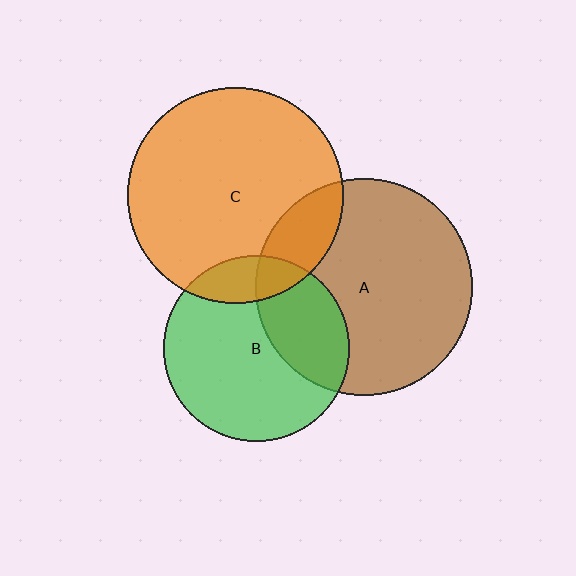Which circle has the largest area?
Circle A (brown).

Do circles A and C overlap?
Yes.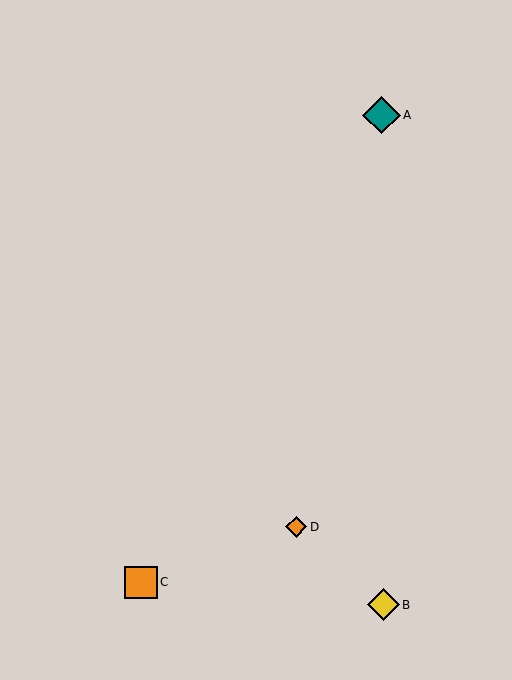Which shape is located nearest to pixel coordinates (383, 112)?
The teal diamond (labeled A) at (382, 115) is nearest to that location.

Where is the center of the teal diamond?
The center of the teal diamond is at (382, 115).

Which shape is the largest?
The teal diamond (labeled A) is the largest.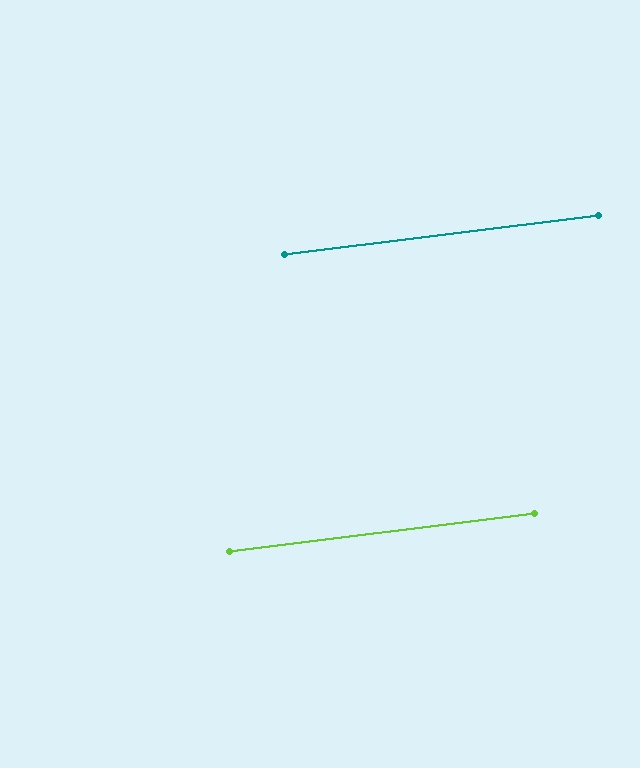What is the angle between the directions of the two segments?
Approximately 0 degrees.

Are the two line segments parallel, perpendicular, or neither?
Parallel — their directions differ by only 0.2°.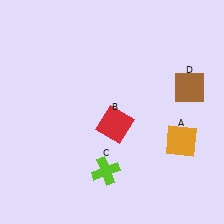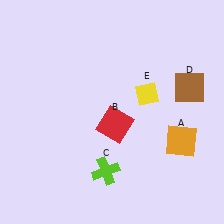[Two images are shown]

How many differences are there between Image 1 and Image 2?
There is 1 difference between the two images.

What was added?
A yellow diamond (E) was added in Image 2.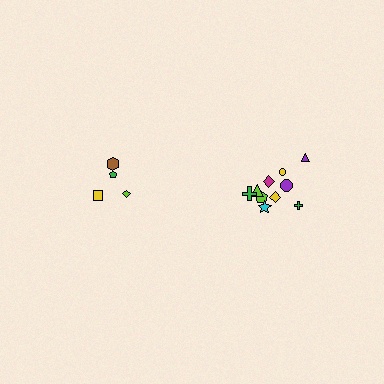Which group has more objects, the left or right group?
The right group.